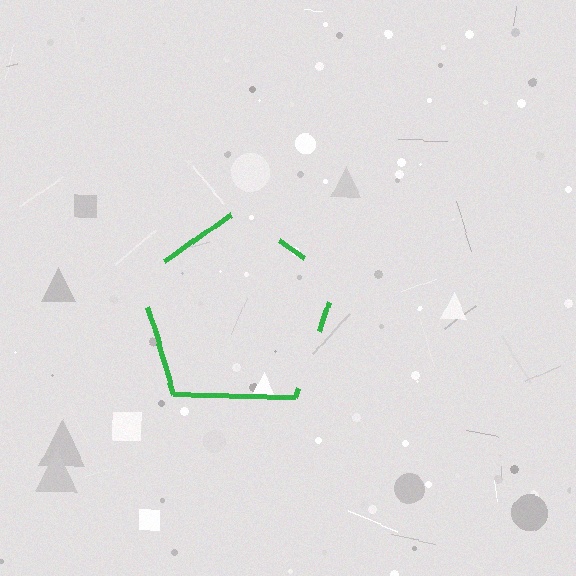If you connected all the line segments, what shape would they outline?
They would outline a pentagon.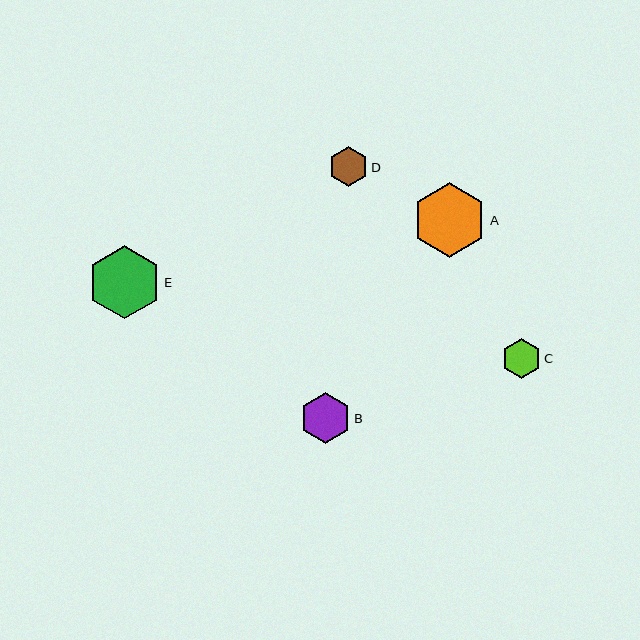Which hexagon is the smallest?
Hexagon C is the smallest with a size of approximately 39 pixels.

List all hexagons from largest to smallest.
From largest to smallest: A, E, B, D, C.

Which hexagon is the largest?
Hexagon A is the largest with a size of approximately 75 pixels.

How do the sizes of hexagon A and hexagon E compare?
Hexagon A and hexagon E are approximately the same size.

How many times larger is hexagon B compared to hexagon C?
Hexagon B is approximately 1.3 times the size of hexagon C.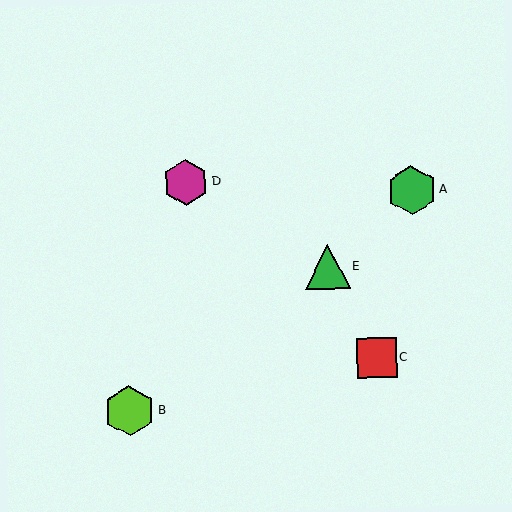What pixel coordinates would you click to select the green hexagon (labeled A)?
Click at (412, 190) to select the green hexagon A.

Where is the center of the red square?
The center of the red square is at (376, 358).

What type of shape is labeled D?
Shape D is a magenta hexagon.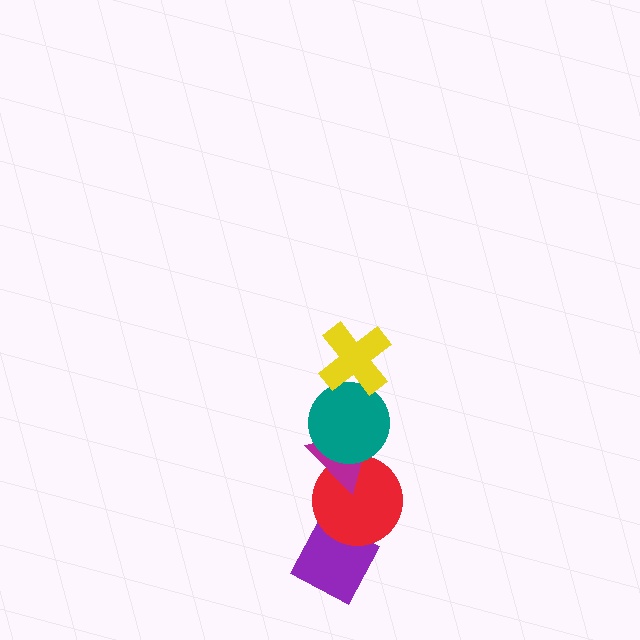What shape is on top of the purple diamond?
The red circle is on top of the purple diamond.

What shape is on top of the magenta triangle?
The teal circle is on top of the magenta triangle.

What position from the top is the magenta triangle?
The magenta triangle is 3rd from the top.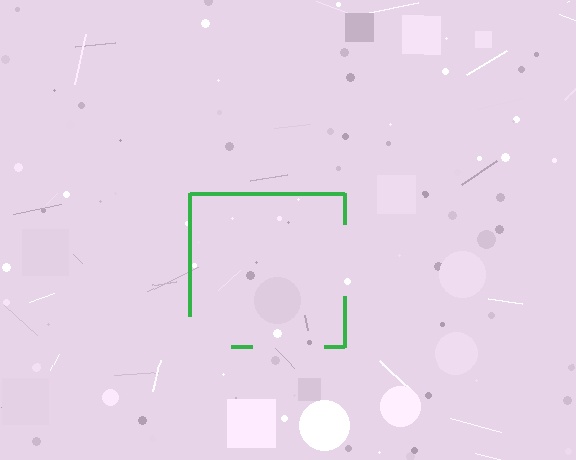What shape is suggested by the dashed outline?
The dashed outline suggests a square.